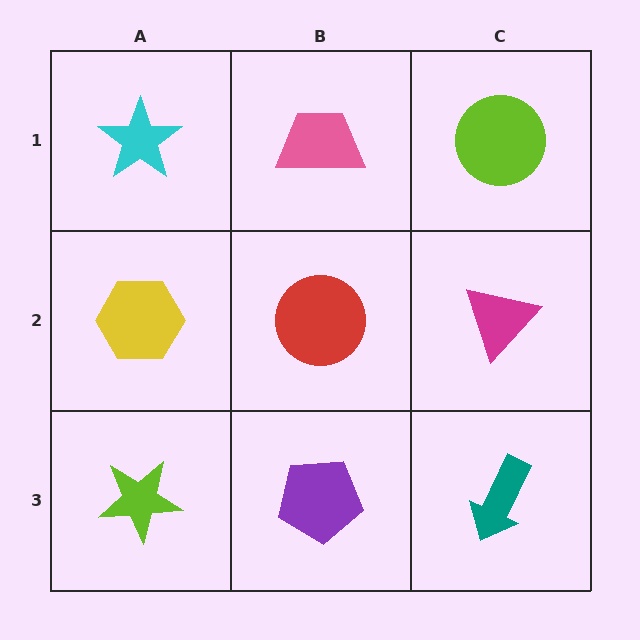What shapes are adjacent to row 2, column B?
A pink trapezoid (row 1, column B), a purple pentagon (row 3, column B), a yellow hexagon (row 2, column A), a magenta triangle (row 2, column C).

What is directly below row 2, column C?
A teal arrow.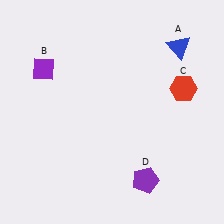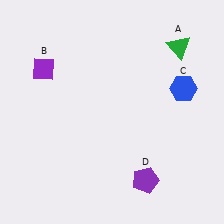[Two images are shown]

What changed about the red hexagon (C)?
In Image 1, C is red. In Image 2, it changed to blue.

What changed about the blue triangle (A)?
In Image 1, A is blue. In Image 2, it changed to green.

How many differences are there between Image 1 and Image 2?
There are 2 differences between the two images.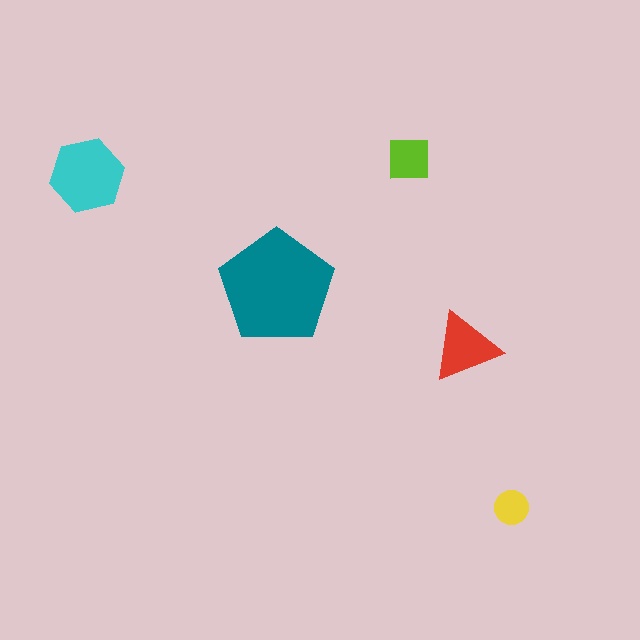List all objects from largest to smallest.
The teal pentagon, the cyan hexagon, the red triangle, the lime square, the yellow circle.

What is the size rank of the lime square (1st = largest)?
4th.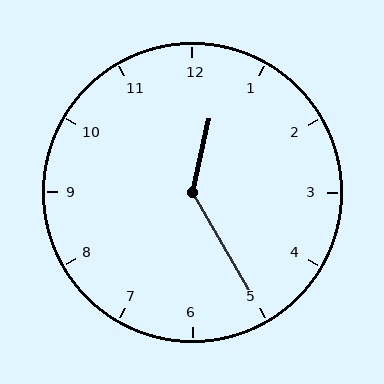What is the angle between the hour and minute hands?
Approximately 138 degrees.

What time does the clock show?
12:25.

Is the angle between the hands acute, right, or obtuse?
It is obtuse.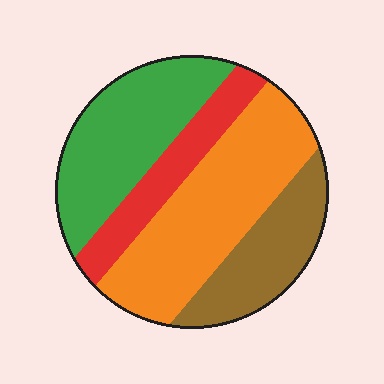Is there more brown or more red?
Brown.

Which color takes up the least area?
Red, at roughly 15%.